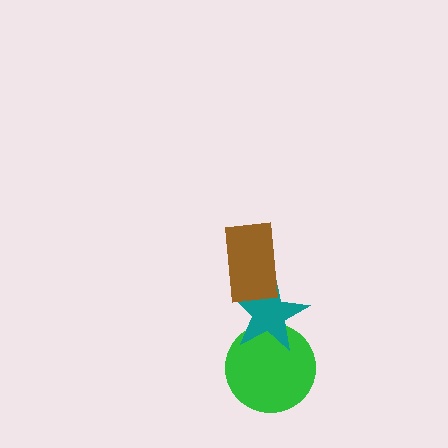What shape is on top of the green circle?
The teal star is on top of the green circle.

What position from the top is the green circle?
The green circle is 3rd from the top.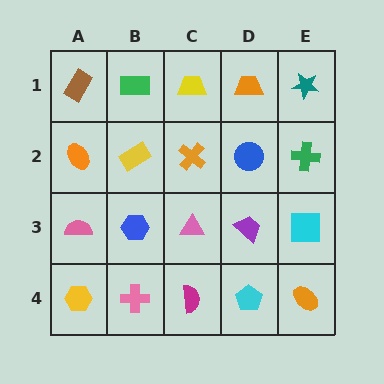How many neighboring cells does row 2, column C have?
4.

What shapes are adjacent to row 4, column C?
A pink triangle (row 3, column C), a pink cross (row 4, column B), a cyan pentagon (row 4, column D).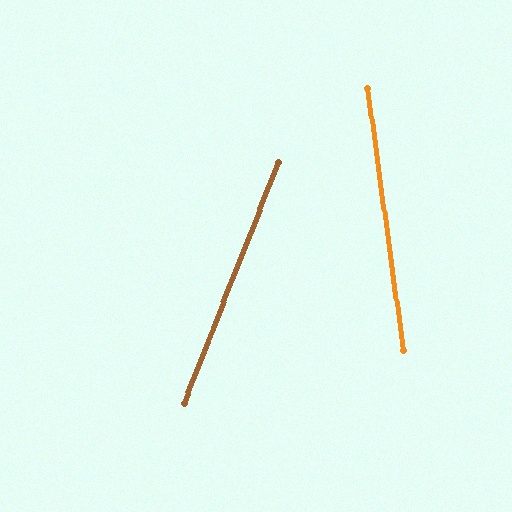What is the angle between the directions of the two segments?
Approximately 29 degrees.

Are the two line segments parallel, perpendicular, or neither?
Neither parallel nor perpendicular — they differ by about 29°.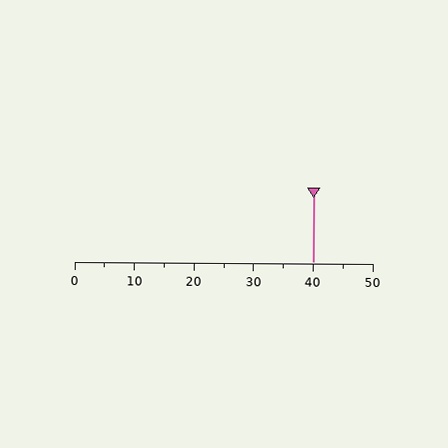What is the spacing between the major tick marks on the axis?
The major ticks are spaced 10 apart.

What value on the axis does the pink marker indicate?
The marker indicates approximately 40.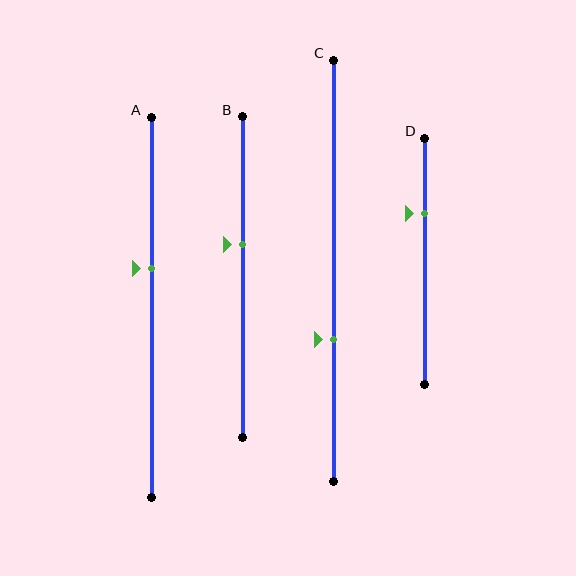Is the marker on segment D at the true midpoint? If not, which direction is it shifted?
No, the marker on segment D is shifted upward by about 20% of the segment length.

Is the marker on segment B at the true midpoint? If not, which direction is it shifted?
No, the marker on segment B is shifted upward by about 10% of the segment length.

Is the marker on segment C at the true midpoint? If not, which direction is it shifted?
No, the marker on segment C is shifted downward by about 16% of the segment length.